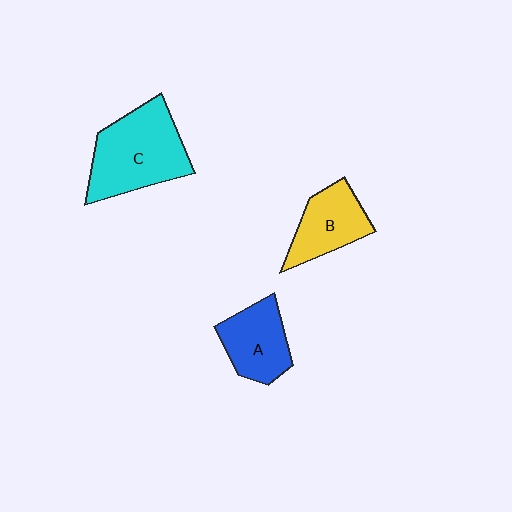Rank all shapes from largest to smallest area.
From largest to smallest: C (cyan), A (blue), B (yellow).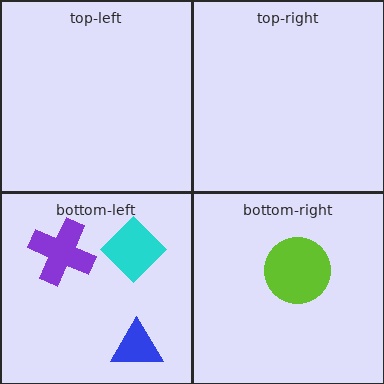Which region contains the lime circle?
The bottom-right region.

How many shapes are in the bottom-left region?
3.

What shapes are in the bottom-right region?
The lime circle.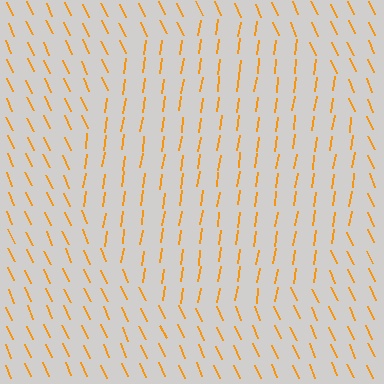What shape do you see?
I see a circle.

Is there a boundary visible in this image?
Yes, there is a texture boundary formed by a change in line orientation.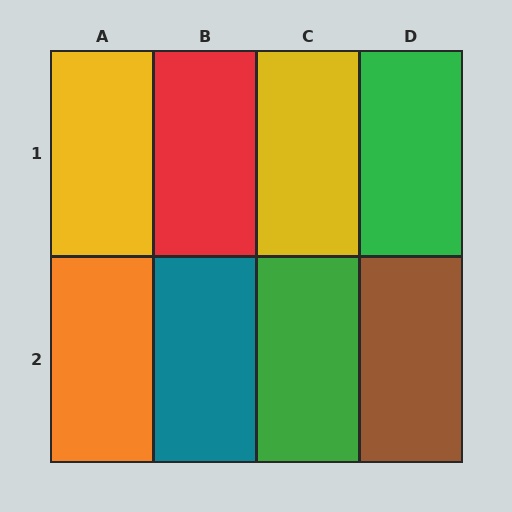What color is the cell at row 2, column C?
Green.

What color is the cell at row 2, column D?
Brown.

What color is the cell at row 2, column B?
Teal.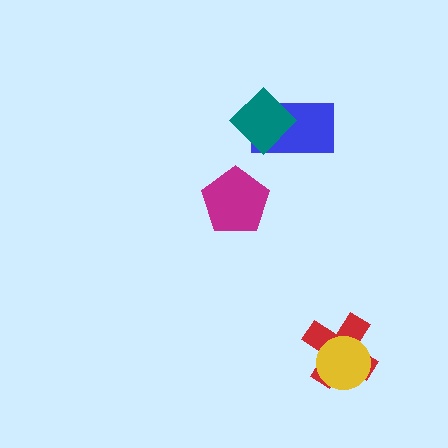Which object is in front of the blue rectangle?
The teal diamond is in front of the blue rectangle.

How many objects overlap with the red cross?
1 object overlaps with the red cross.